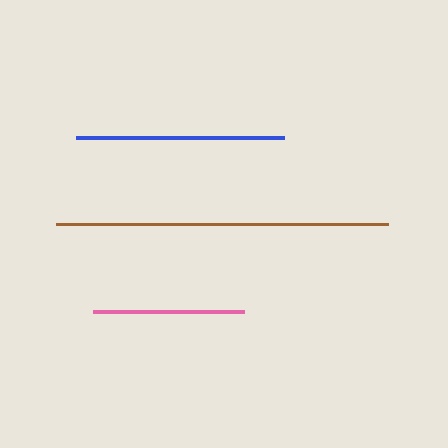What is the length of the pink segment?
The pink segment is approximately 151 pixels long.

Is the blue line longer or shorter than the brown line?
The brown line is longer than the blue line.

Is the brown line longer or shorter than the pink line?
The brown line is longer than the pink line.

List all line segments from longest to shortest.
From longest to shortest: brown, blue, pink.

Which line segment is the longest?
The brown line is the longest at approximately 333 pixels.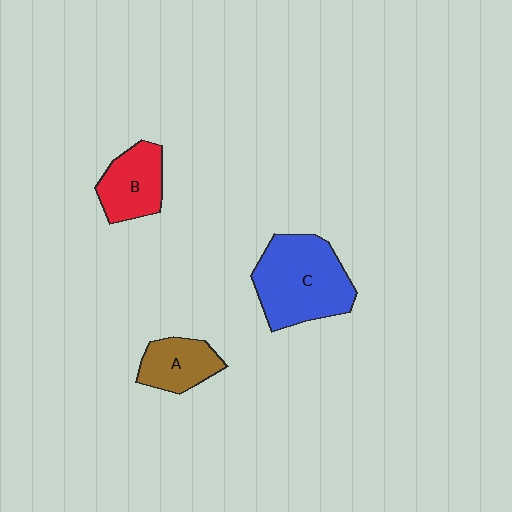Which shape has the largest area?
Shape C (blue).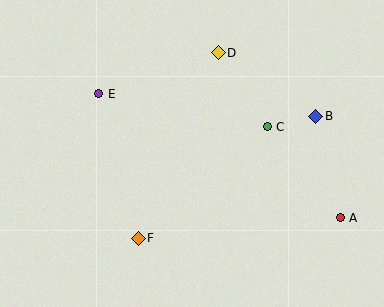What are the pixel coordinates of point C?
Point C is at (267, 127).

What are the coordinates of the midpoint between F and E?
The midpoint between F and E is at (119, 166).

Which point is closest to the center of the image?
Point C at (267, 127) is closest to the center.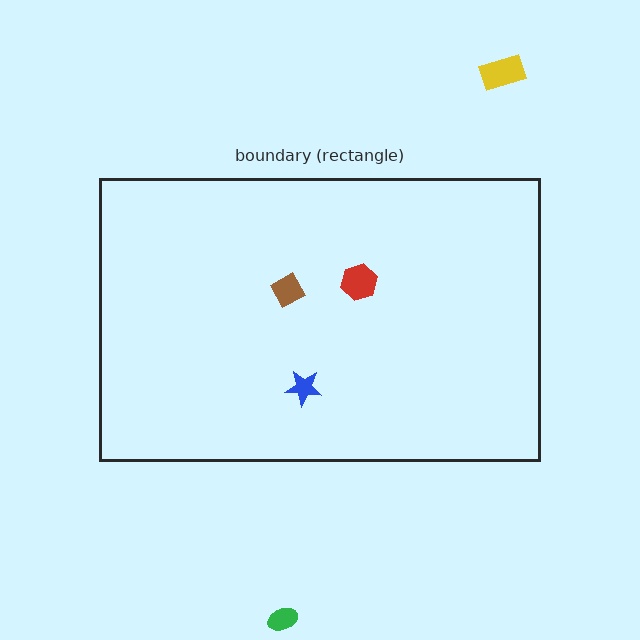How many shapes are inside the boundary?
3 inside, 2 outside.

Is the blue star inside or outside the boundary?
Inside.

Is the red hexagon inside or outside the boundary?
Inside.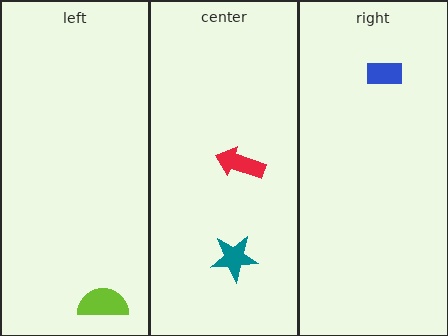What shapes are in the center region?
The red arrow, the teal star.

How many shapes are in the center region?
2.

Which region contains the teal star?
The center region.